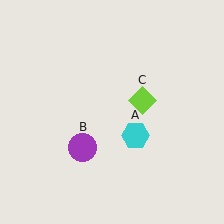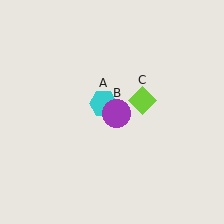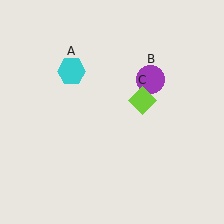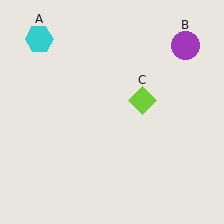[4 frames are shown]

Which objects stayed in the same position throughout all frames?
Lime diamond (object C) remained stationary.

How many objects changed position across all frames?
2 objects changed position: cyan hexagon (object A), purple circle (object B).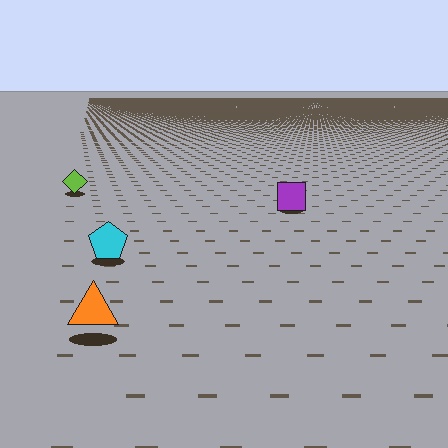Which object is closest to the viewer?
The orange triangle is closest. The texture marks near it are larger and more spread out.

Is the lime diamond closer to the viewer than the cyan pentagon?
No. The cyan pentagon is closer — you can tell from the texture gradient: the ground texture is coarser near it.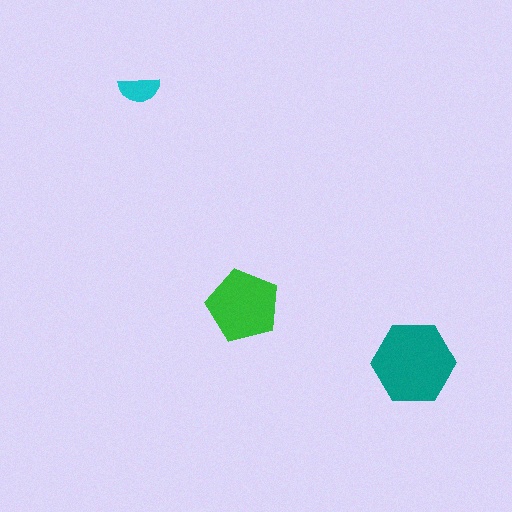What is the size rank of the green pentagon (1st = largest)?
2nd.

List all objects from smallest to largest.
The cyan semicircle, the green pentagon, the teal hexagon.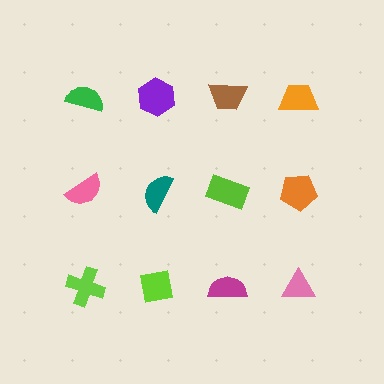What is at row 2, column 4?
An orange pentagon.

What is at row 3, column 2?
A lime square.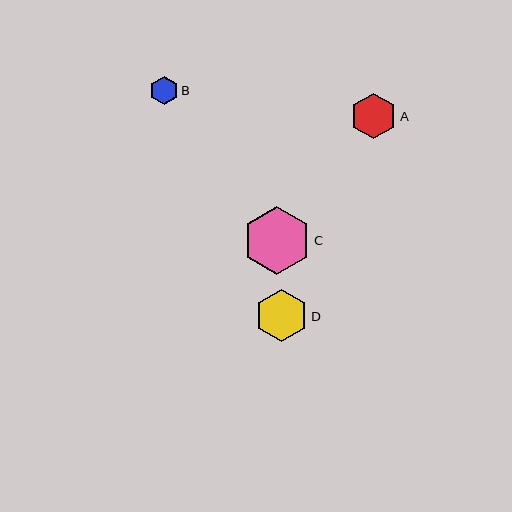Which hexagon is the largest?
Hexagon C is the largest with a size of approximately 68 pixels.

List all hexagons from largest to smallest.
From largest to smallest: C, D, A, B.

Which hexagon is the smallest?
Hexagon B is the smallest with a size of approximately 29 pixels.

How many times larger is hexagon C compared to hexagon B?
Hexagon C is approximately 2.4 times the size of hexagon B.